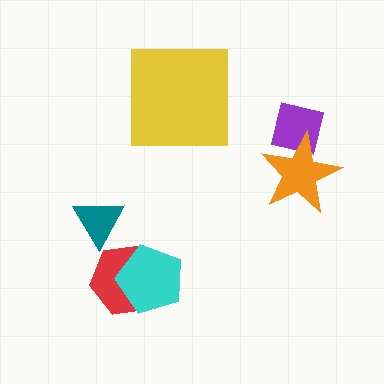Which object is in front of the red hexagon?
The cyan pentagon is in front of the red hexagon.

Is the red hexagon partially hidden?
Yes, it is partially covered by another shape.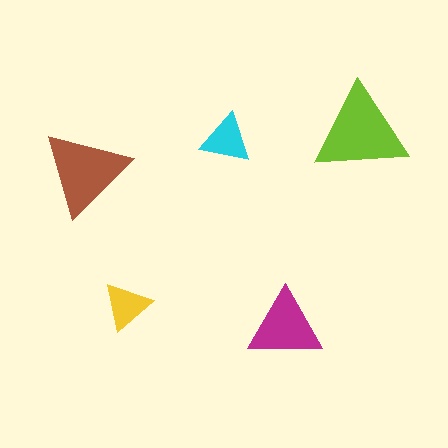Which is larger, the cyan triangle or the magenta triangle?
The magenta one.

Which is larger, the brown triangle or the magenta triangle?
The brown one.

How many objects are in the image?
There are 5 objects in the image.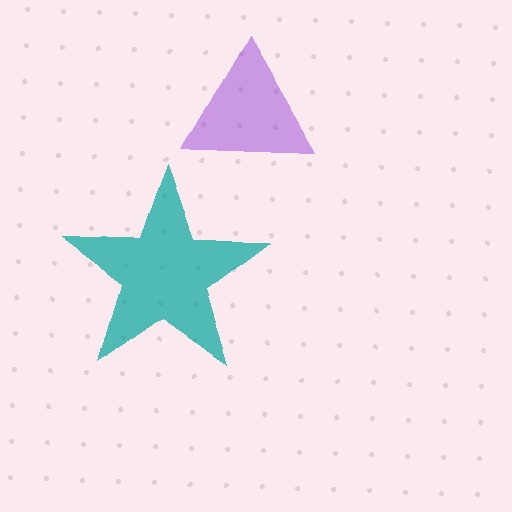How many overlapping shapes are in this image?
There are 2 overlapping shapes in the image.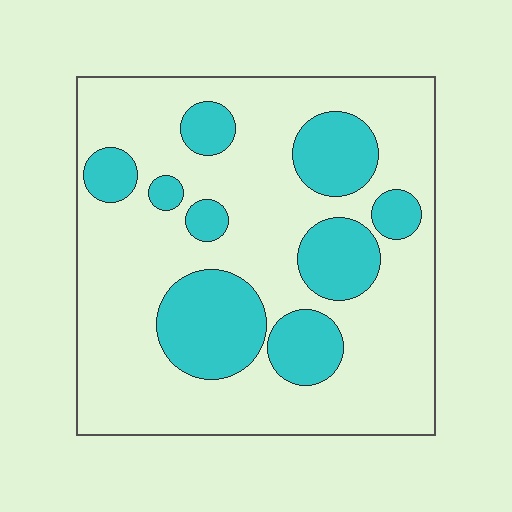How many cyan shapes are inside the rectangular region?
9.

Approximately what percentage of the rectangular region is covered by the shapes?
Approximately 25%.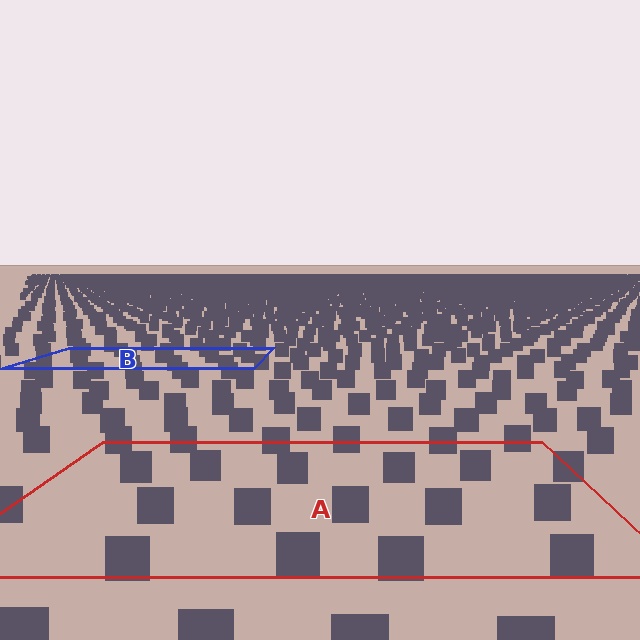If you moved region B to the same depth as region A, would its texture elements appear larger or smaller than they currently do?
They would appear larger. At a closer depth, the same texture elements are projected at a bigger on-screen size.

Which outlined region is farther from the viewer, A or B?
Region B is farther from the viewer — the texture elements inside it appear smaller and more densely packed.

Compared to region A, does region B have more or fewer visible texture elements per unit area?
Region B has more texture elements per unit area — they are packed more densely because it is farther away.